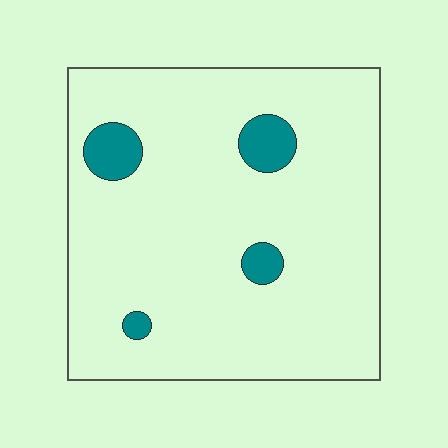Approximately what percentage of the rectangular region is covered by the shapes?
Approximately 10%.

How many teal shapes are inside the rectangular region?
4.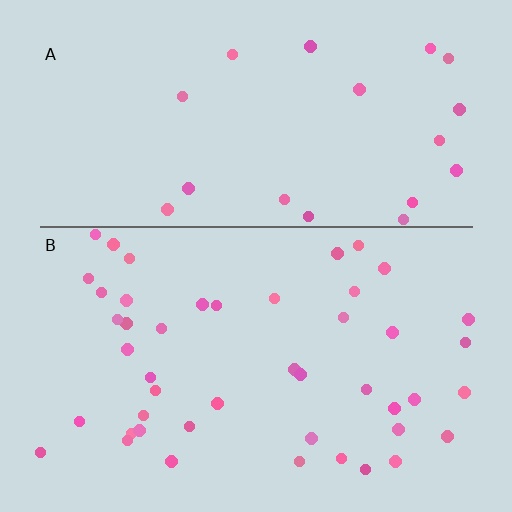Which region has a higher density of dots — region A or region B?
B (the bottom).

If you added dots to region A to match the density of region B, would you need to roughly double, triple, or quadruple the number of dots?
Approximately double.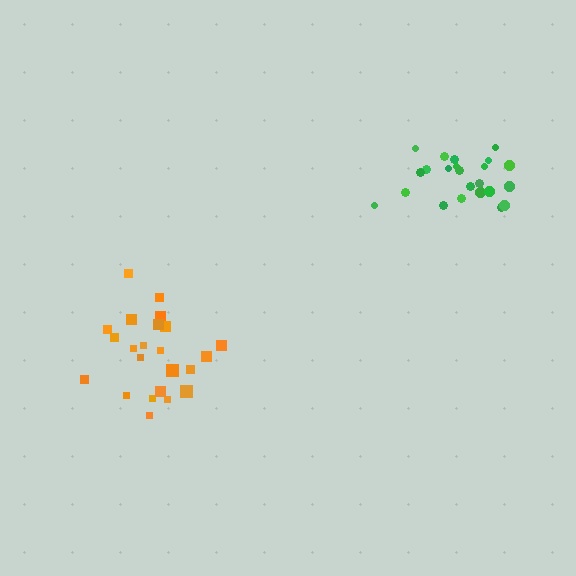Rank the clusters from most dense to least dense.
green, orange.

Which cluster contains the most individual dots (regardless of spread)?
Green (23).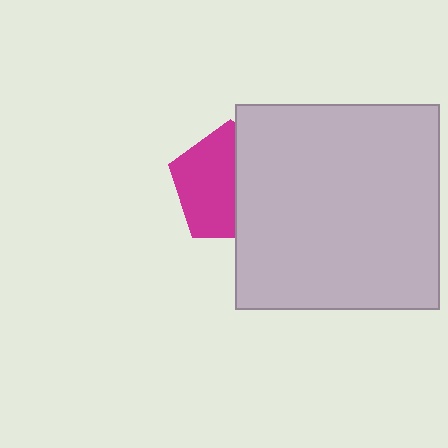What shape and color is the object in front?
The object in front is a light gray square.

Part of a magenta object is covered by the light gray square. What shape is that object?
It is a pentagon.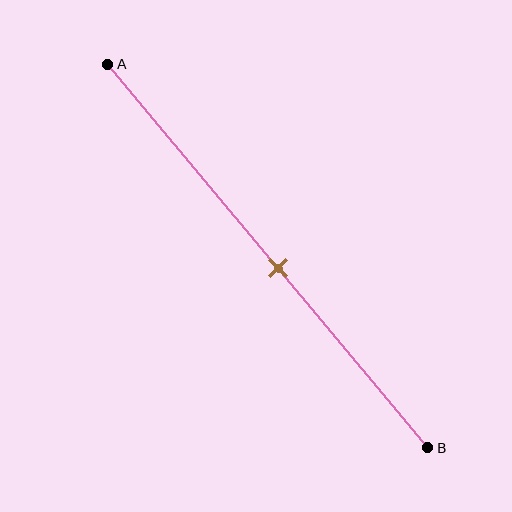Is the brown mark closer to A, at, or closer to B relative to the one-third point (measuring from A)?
The brown mark is closer to point B than the one-third point of segment AB.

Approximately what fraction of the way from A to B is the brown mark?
The brown mark is approximately 55% of the way from A to B.